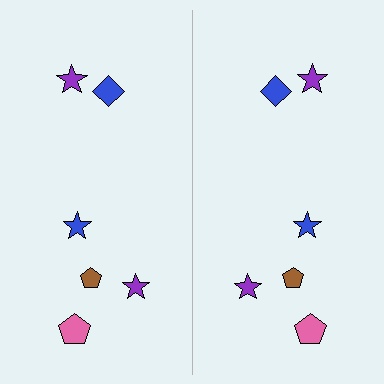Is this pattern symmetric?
Yes, this pattern has bilateral (reflection) symmetry.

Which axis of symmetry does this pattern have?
The pattern has a vertical axis of symmetry running through the center of the image.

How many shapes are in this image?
There are 12 shapes in this image.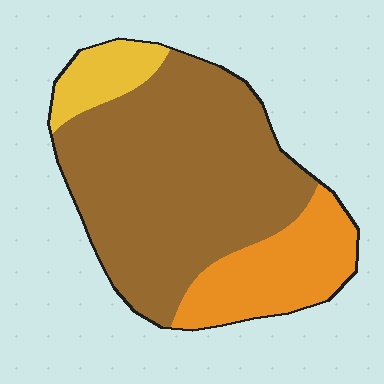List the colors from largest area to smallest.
From largest to smallest: brown, orange, yellow.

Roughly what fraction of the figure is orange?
Orange takes up about one fifth (1/5) of the figure.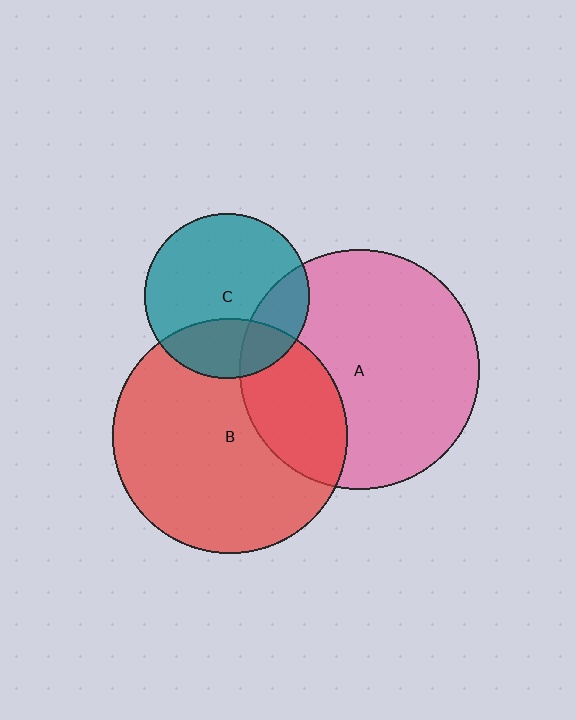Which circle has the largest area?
Circle A (pink).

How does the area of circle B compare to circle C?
Approximately 2.0 times.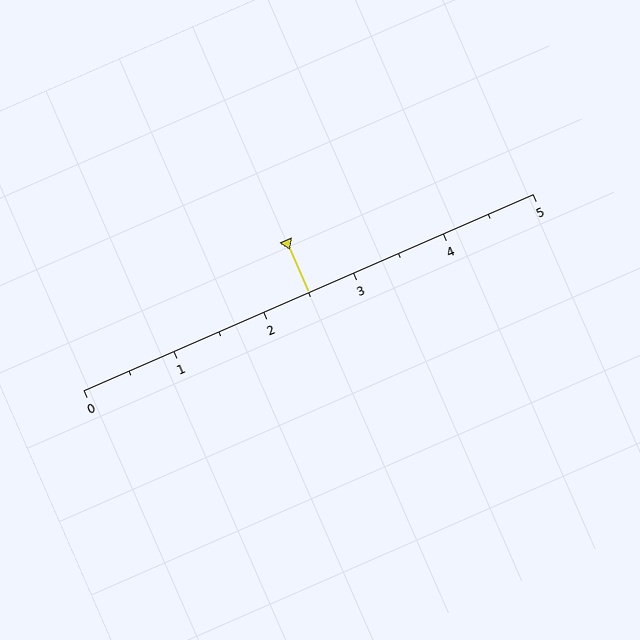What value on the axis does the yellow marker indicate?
The marker indicates approximately 2.5.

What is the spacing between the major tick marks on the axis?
The major ticks are spaced 1 apart.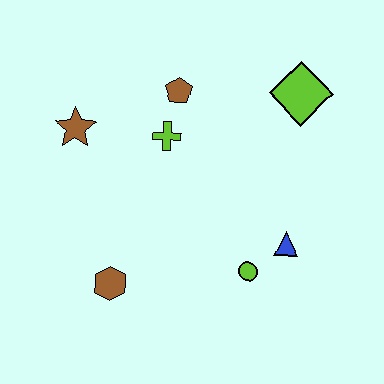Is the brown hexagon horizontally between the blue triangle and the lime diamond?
No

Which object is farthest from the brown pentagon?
The brown hexagon is farthest from the brown pentagon.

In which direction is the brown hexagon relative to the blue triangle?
The brown hexagon is to the left of the blue triangle.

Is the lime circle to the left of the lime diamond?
Yes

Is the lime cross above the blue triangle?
Yes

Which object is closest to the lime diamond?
The brown pentagon is closest to the lime diamond.